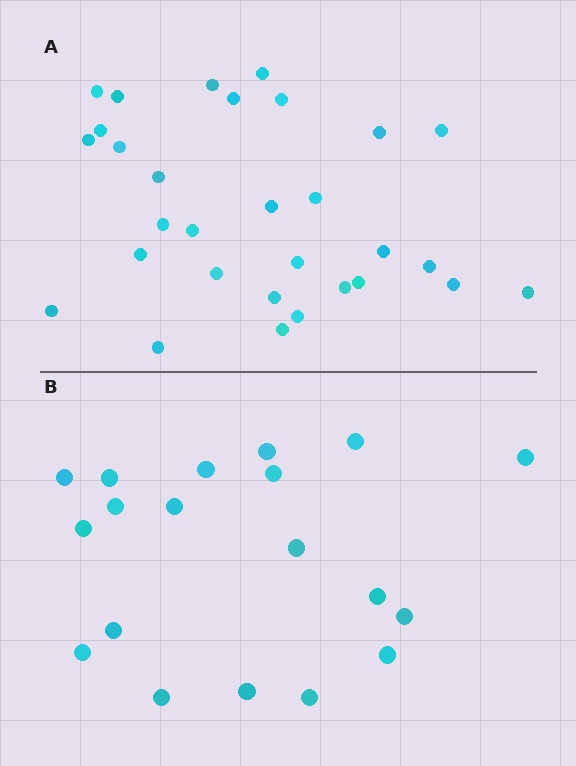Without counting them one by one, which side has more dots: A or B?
Region A (the top region) has more dots.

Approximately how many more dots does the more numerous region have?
Region A has roughly 12 or so more dots than region B.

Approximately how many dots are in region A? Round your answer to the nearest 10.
About 30 dots.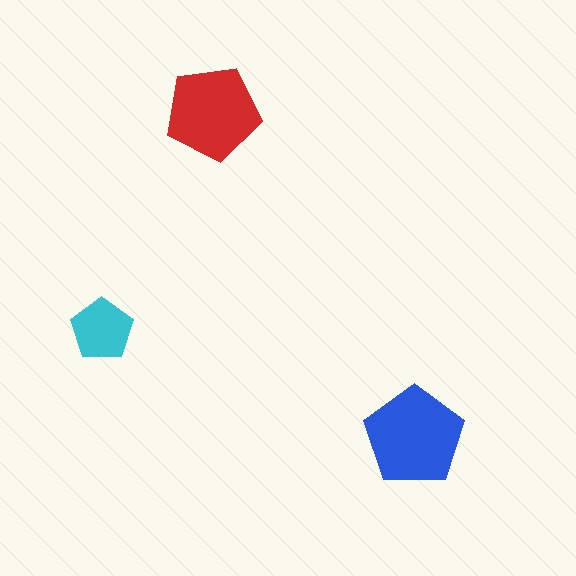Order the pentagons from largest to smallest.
the blue one, the red one, the cyan one.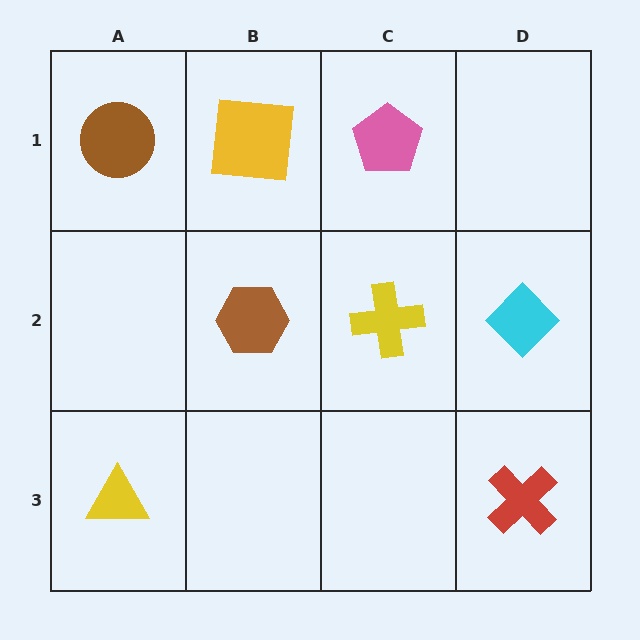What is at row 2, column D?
A cyan diamond.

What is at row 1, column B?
A yellow square.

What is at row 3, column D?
A red cross.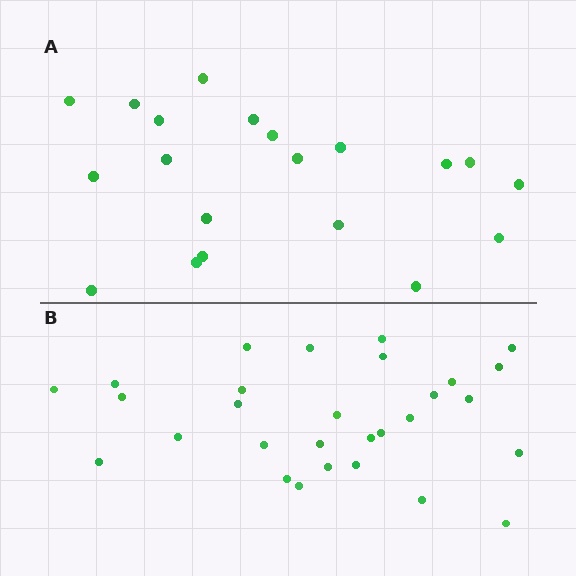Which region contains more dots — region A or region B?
Region B (the bottom region) has more dots.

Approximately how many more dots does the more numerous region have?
Region B has roughly 8 or so more dots than region A.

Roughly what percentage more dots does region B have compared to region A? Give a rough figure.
About 45% more.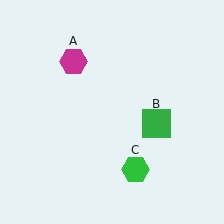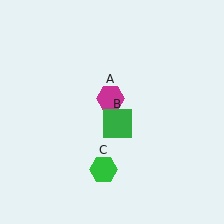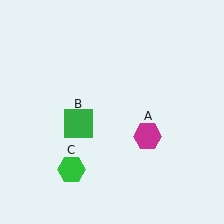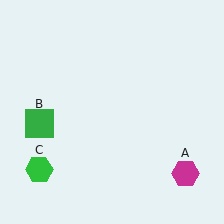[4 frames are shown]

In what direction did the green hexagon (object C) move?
The green hexagon (object C) moved left.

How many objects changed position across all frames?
3 objects changed position: magenta hexagon (object A), green square (object B), green hexagon (object C).